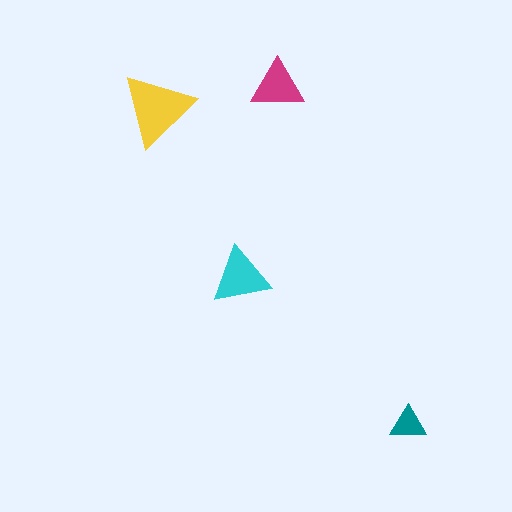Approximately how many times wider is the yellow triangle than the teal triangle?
About 2 times wider.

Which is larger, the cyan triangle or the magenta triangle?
The cyan one.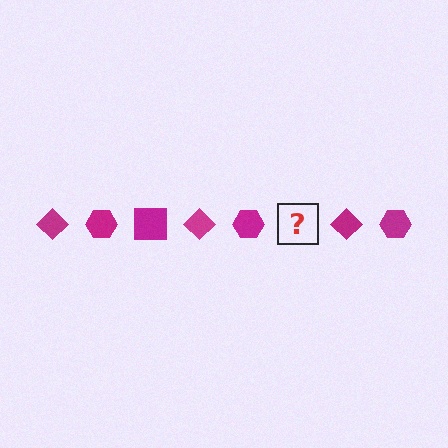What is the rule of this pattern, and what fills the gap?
The rule is that the pattern cycles through diamond, hexagon, square shapes in magenta. The gap should be filled with a magenta square.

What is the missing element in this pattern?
The missing element is a magenta square.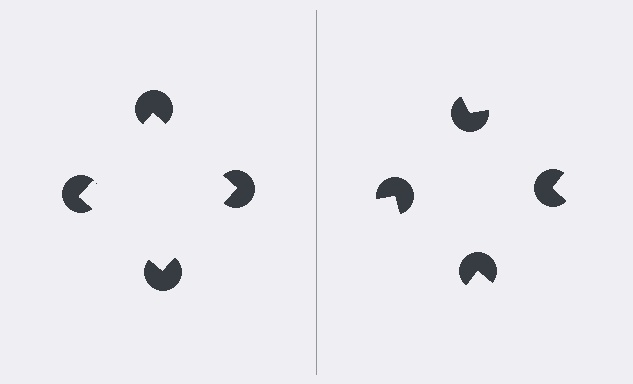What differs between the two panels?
The pac-man discs are positioned identically on both sides; only the wedge orientations differ. On the left they align to a square; on the right they are misaligned.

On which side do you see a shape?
An illusory square appears on the left side. On the right side the wedge cuts are rotated, so no coherent shape forms.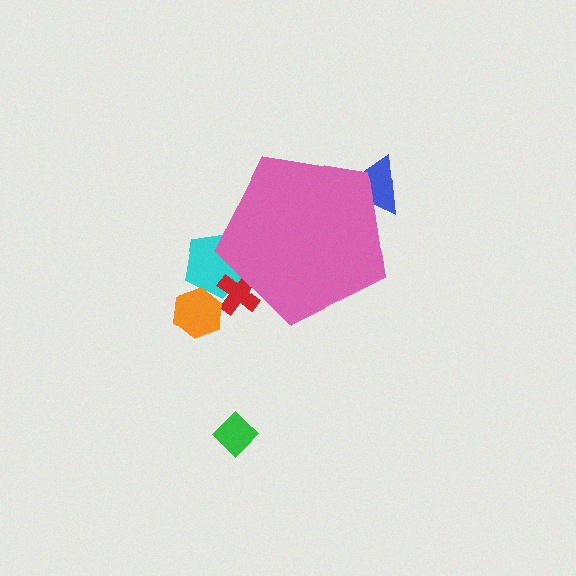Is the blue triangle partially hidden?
Yes, the blue triangle is partially hidden behind the pink pentagon.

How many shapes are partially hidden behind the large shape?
3 shapes are partially hidden.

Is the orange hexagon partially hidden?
No, the orange hexagon is fully visible.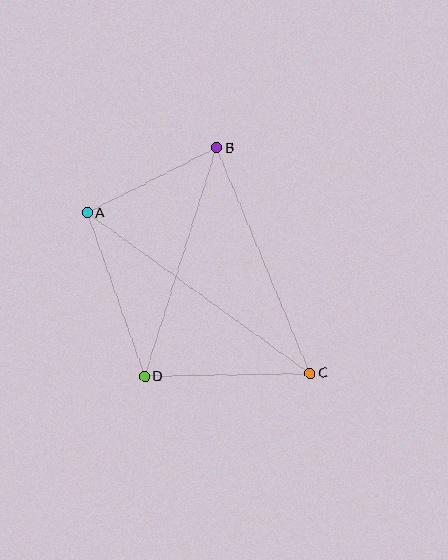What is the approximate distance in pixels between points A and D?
The distance between A and D is approximately 173 pixels.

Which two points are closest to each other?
Points A and B are closest to each other.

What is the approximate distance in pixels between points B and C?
The distance between B and C is approximately 244 pixels.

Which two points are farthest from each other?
Points A and C are farthest from each other.